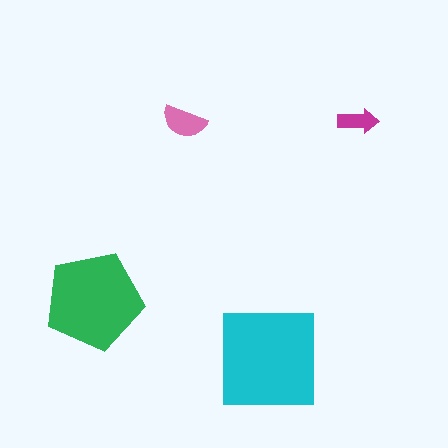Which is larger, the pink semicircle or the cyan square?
The cyan square.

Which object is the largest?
The cyan square.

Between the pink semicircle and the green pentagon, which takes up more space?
The green pentagon.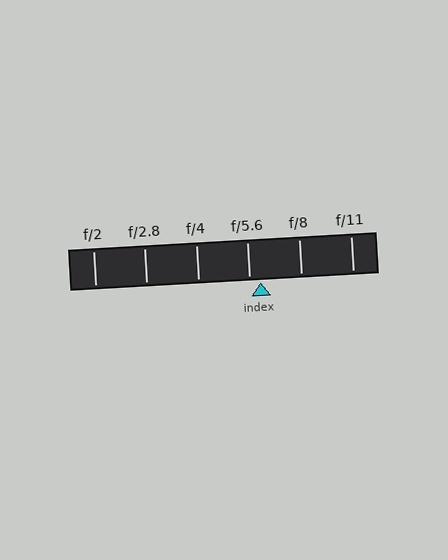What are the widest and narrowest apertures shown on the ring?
The widest aperture shown is f/2 and the narrowest is f/11.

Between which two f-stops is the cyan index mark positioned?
The index mark is between f/5.6 and f/8.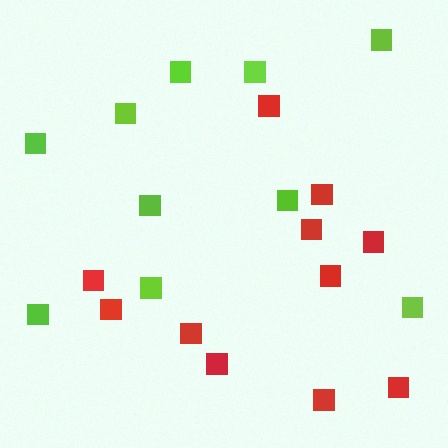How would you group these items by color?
There are 2 groups: one group of lime squares (10) and one group of red squares (11).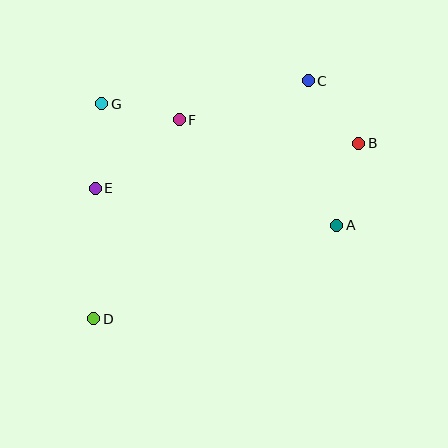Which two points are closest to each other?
Points F and G are closest to each other.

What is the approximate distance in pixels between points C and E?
The distance between C and E is approximately 239 pixels.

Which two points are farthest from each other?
Points C and D are farthest from each other.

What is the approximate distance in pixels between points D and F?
The distance between D and F is approximately 216 pixels.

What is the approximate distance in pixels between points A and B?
The distance between A and B is approximately 85 pixels.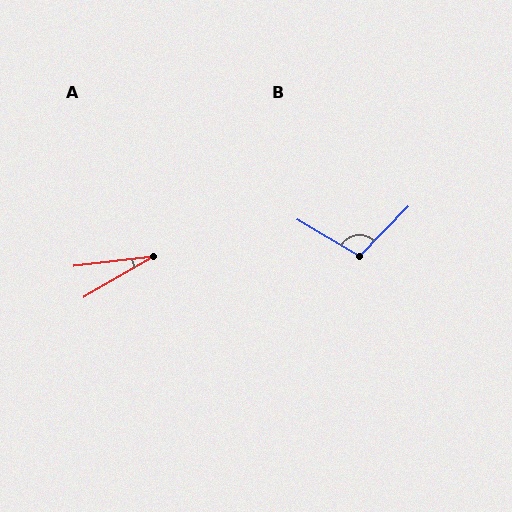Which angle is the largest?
B, at approximately 104 degrees.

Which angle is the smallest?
A, at approximately 24 degrees.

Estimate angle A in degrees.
Approximately 24 degrees.